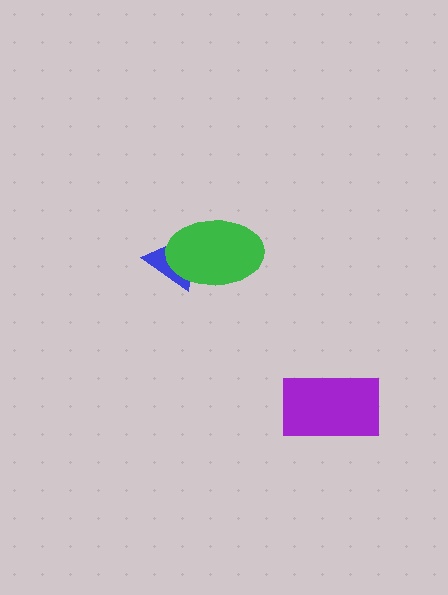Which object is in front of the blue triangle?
The green ellipse is in front of the blue triangle.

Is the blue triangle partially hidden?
Yes, it is partially covered by another shape.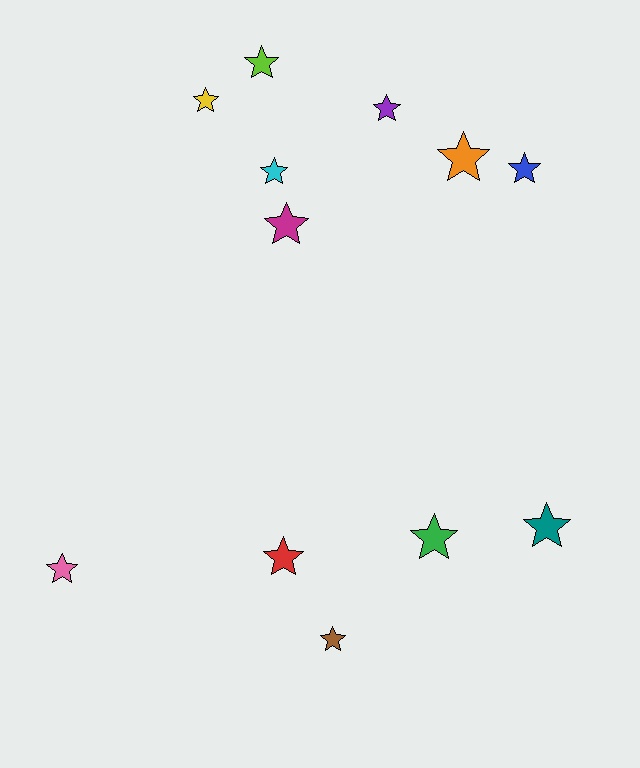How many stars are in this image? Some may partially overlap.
There are 12 stars.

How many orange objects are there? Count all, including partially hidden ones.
There is 1 orange object.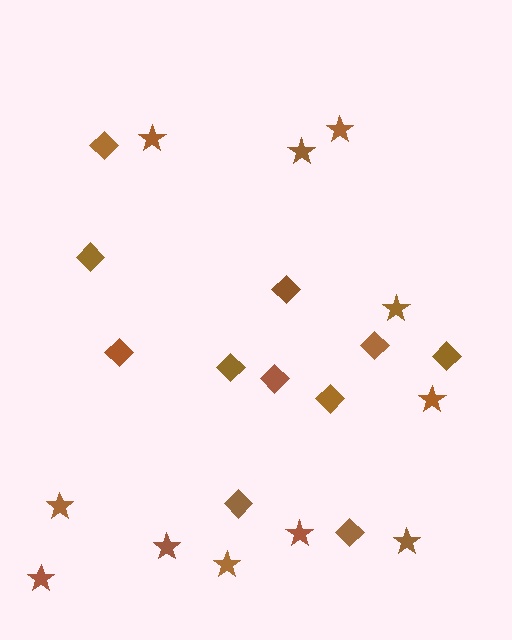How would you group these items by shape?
There are 2 groups: one group of diamonds (11) and one group of stars (11).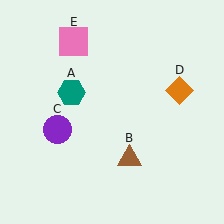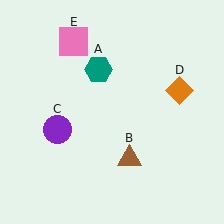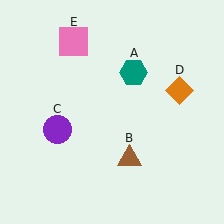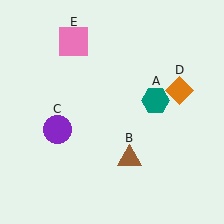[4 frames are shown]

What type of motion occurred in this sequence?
The teal hexagon (object A) rotated clockwise around the center of the scene.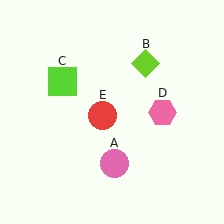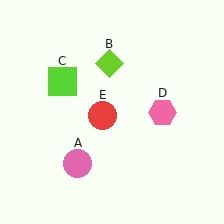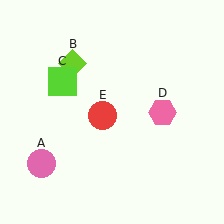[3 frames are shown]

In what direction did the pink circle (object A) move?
The pink circle (object A) moved left.